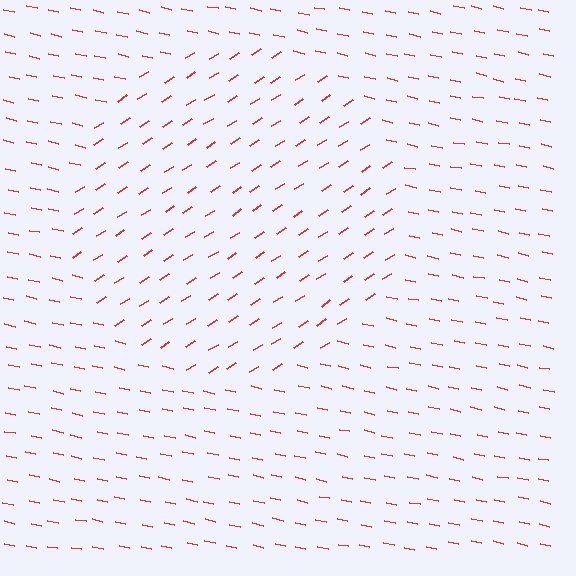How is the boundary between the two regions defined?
The boundary is defined purely by a change in line orientation (approximately 45 degrees difference). All lines are the same color and thickness.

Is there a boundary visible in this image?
Yes, there is a texture boundary formed by a change in line orientation.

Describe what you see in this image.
The image is filled with small red line segments. A circle region in the image has lines oriented differently from the surrounding lines, creating a visible texture boundary.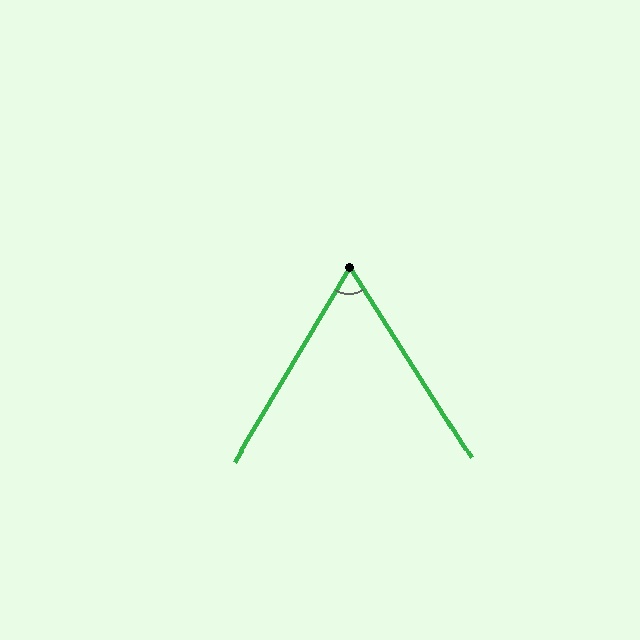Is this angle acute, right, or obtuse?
It is acute.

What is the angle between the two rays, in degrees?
Approximately 63 degrees.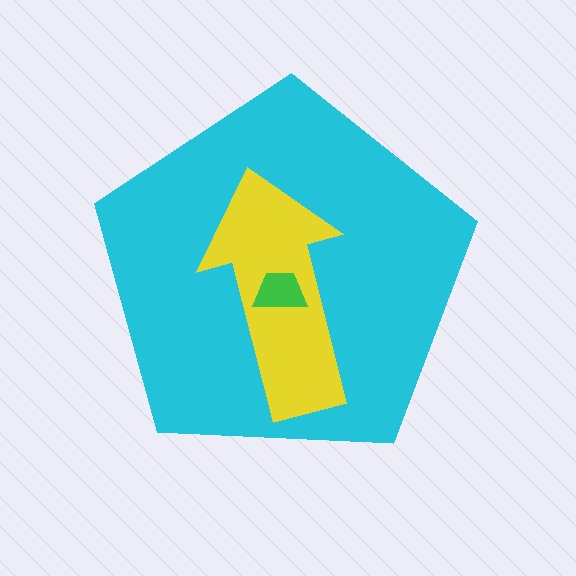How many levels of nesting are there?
3.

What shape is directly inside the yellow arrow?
The green trapezoid.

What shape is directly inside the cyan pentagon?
The yellow arrow.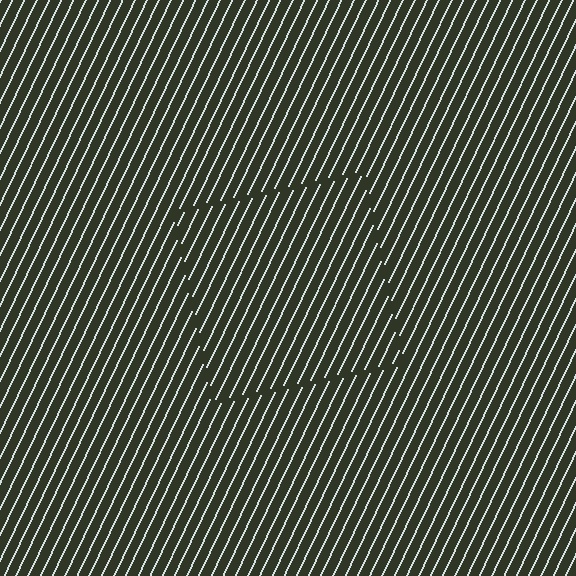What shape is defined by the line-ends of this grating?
An illusory square. The interior of the shape contains the same grating, shifted by half a period — the contour is defined by the phase discontinuity where line-ends from the inner and outer gratings abut.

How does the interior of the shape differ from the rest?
The interior of the shape contains the same grating, shifted by half a period — the contour is defined by the phase discontinuity where line-ends from the inner and outer gratings abut.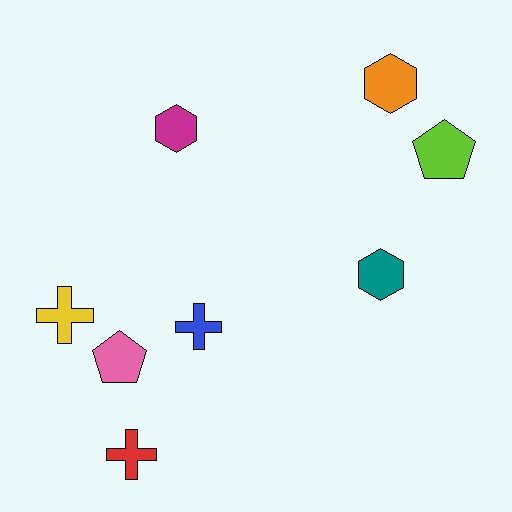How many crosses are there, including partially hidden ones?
There are 3 crosses.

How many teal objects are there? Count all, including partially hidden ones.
There is 1 teal object.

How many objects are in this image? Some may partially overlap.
There are 8 objects.